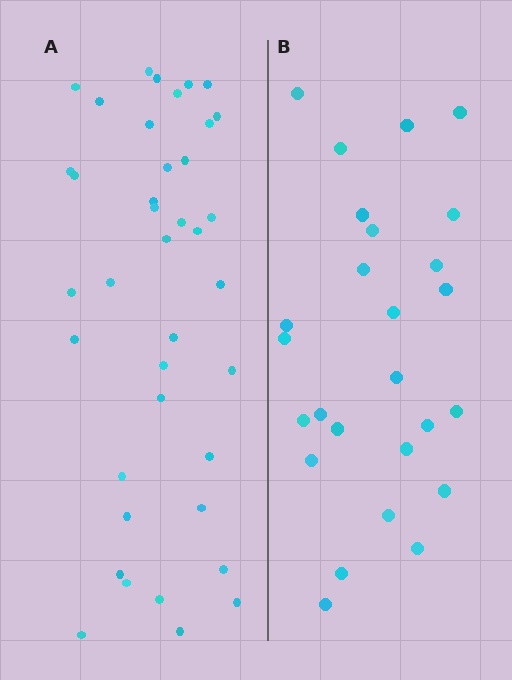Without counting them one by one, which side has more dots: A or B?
Region A (the left region) has more dots.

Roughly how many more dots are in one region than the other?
Region A has approximately 15 more dots than region B.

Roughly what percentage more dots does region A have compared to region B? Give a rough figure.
About 50% more.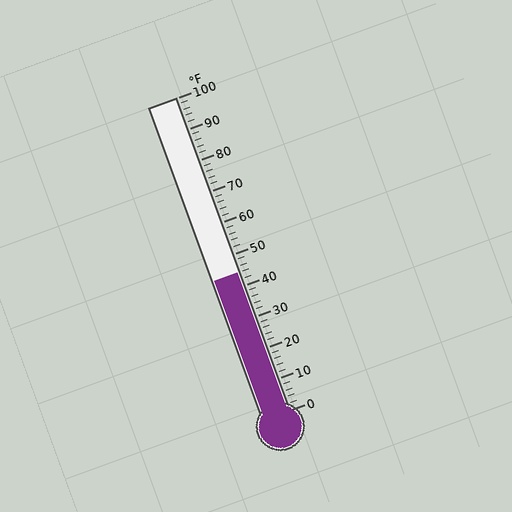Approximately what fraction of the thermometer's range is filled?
The thermometer is filled to approximately 45% of its range.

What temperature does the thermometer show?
The thermometer shows approximately 44°F.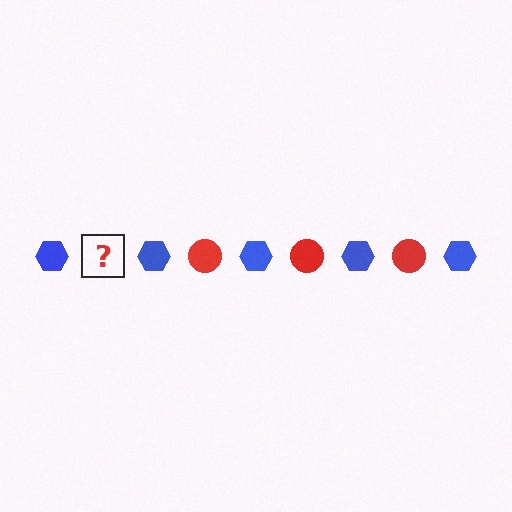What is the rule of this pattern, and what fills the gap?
The rule is that the pattern alternates between blue hexagon and red circle. The gap should be filled with a red circle.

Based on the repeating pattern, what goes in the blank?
The blank should be a red circle.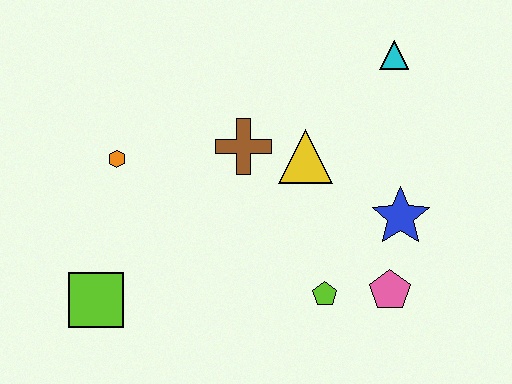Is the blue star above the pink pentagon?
Yes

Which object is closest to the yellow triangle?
The brown cross is closest to the yellow triangle.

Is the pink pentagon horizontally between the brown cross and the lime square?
No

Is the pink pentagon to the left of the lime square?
No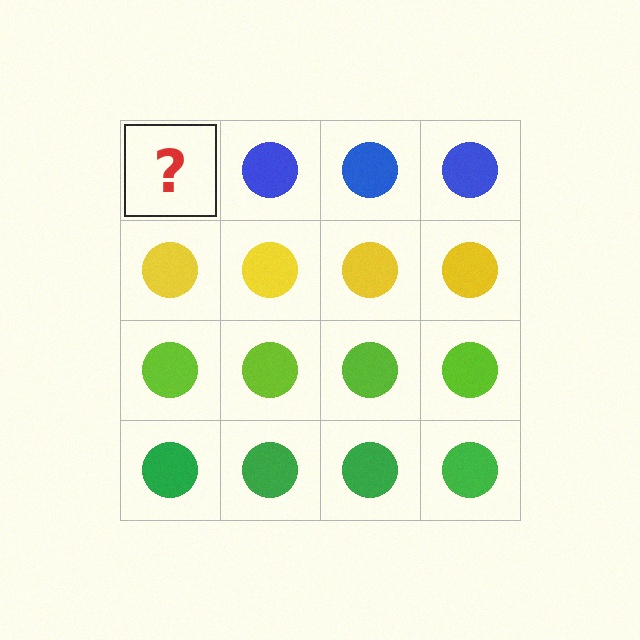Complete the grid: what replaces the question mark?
The question mark should be replaced with a blue circle.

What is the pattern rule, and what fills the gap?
The rule is that each row has a consistent color. The gap should be filled with a blue circle.